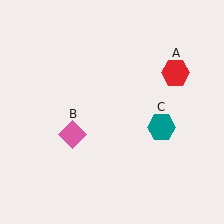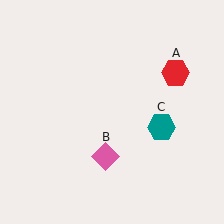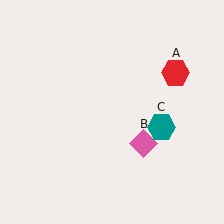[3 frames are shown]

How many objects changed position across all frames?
1 object changed position: pink diamond (object B).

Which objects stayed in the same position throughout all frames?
Red hexagon (object A) and teal hexagon (object C) remained stationary.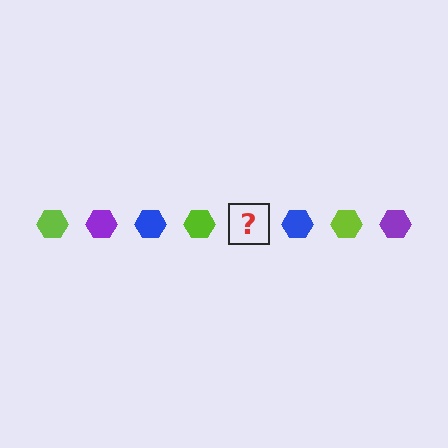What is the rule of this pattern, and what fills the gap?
The rule is that the pattern cycles through lime, purple, blue hexagons. The gap should be filled with a purple hexagon.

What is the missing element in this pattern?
The missing element is a purple hexagon.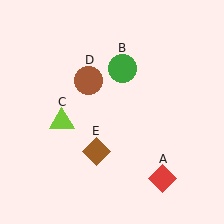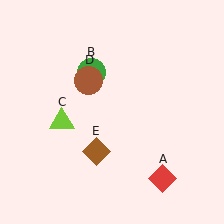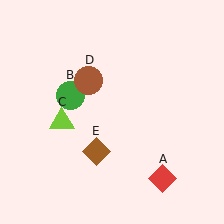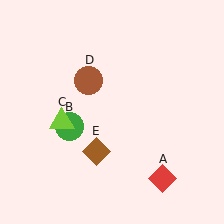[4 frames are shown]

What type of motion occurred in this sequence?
The green circle (object B) rotated counterclockwise around the center of the scene.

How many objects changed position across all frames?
1 object changed position: green circle (object B).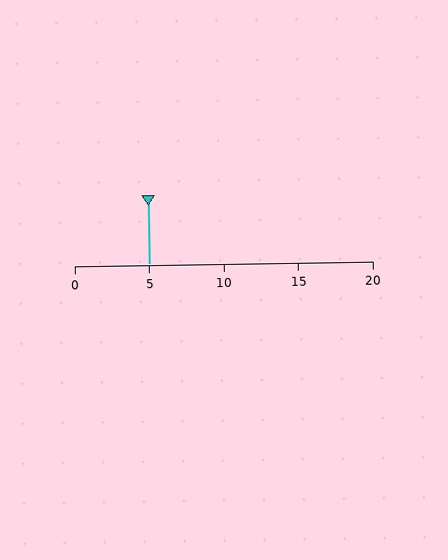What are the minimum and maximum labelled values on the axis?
The axis runs from 0 to 20.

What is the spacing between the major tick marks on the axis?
The major ticks are spaced 5 apart.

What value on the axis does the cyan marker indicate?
The marker indicates approximately 5.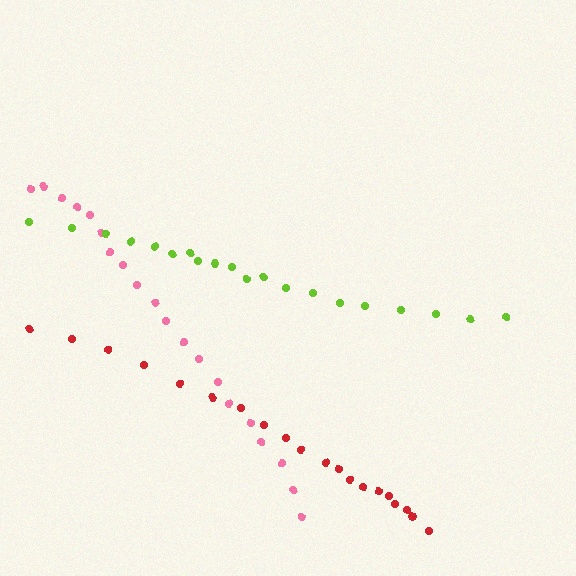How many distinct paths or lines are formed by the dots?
There are 3 distinct paths.